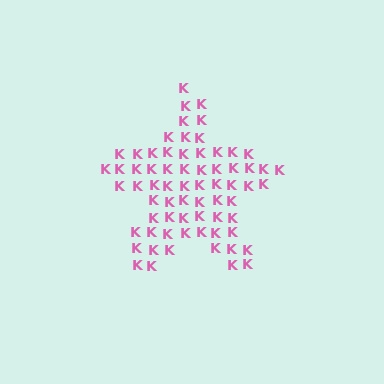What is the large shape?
The large shape is a star.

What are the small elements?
The small elements are letter K's.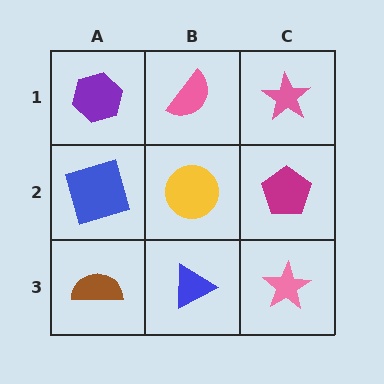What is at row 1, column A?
A purple hexagon.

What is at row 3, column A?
A brown semicircle.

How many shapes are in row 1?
3 shapes.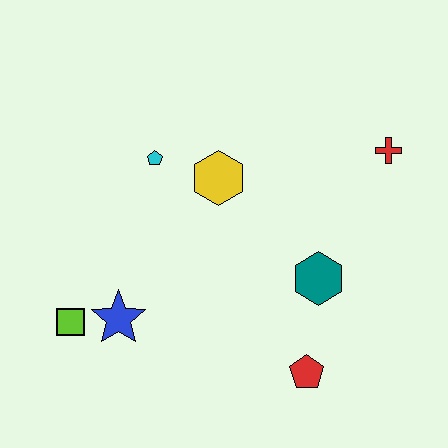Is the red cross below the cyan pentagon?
No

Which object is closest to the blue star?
The lime square is closest to the blue star.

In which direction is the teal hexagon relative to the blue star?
The teal hexagon is to the right of the blue star.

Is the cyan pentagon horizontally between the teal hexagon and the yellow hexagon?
No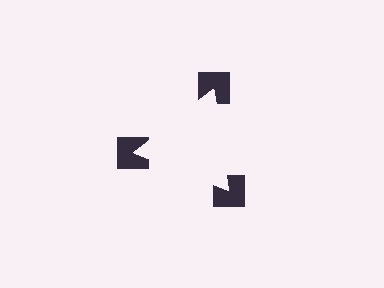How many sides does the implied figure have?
3 sides.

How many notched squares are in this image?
There are 3 — one at each vertex of the illusory triangle.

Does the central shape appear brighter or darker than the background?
It typically appears slightly brighter than the background, even though no actual brightness change is drawn.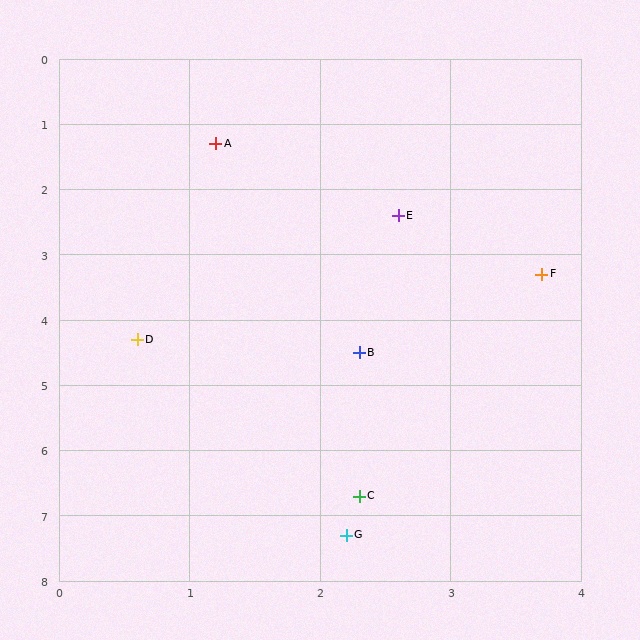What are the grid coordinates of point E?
Point E is at approximately (2.6, 2.4).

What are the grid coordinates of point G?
Point G is at approximately (2.2, 7.3).